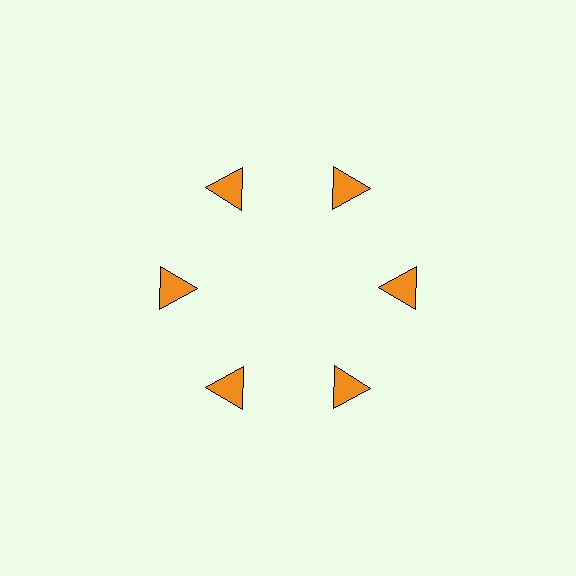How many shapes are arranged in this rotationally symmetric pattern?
There are 6 shapes, arranged in 6 groups of 1.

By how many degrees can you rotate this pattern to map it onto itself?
The pattern maps onto itself every 60 degrees of rotation.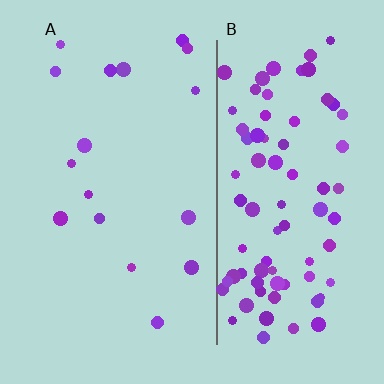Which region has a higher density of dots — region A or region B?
B (the right).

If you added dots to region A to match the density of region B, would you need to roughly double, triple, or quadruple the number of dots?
Approximately quadruple.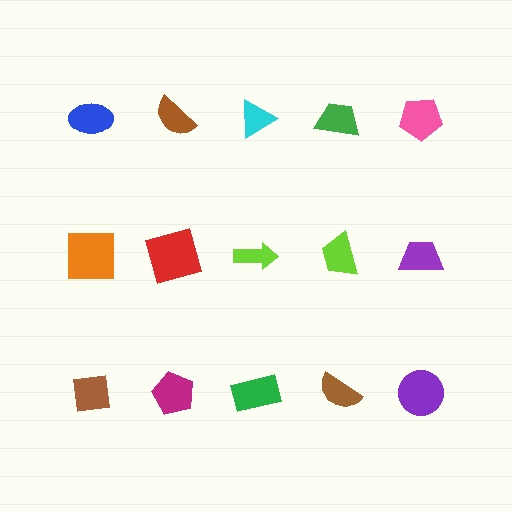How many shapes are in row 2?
5 shapes.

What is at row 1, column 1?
A blue ellipse.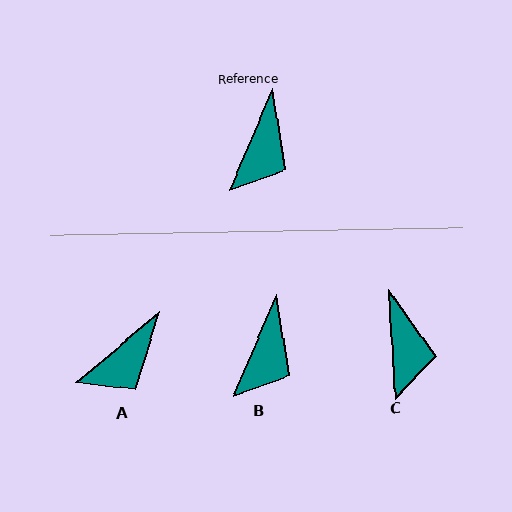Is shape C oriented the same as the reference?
No, it is off by about 26 degrees.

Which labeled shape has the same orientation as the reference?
B.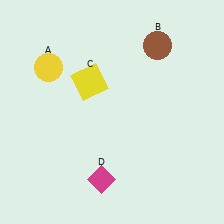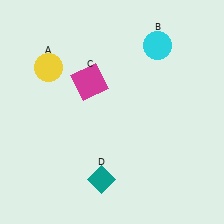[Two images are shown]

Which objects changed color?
B changed from brown to cyan. C changed from yellow to magenta. D changed from magenta to teal.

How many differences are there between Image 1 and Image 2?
There are 3 differences between the two images.